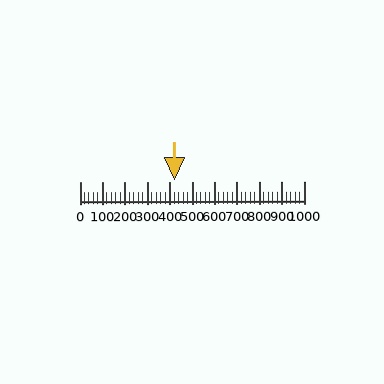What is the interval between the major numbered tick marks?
The major tick marks are spaced 100 units apart.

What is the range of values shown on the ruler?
The ruler shows values from 0 to 1000.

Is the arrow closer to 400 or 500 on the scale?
The arrow is closer to 400.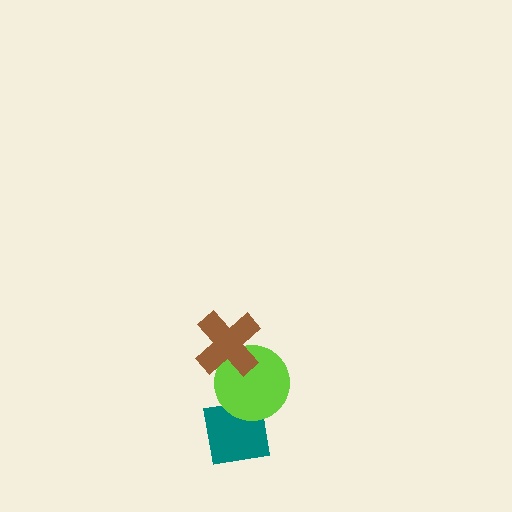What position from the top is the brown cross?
The brown cross is 1st from the top.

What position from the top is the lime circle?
The lime circle is 2nd from the top.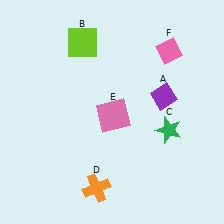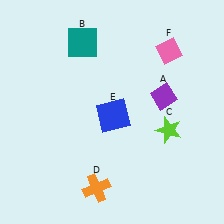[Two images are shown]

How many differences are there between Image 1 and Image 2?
There are 3 differences between the two images.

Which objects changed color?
B changed from lime to teal. C changed from green to lime. E changed from pink to blue.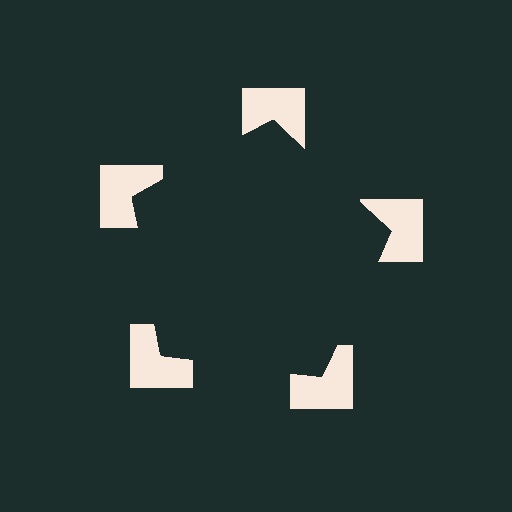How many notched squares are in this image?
There are 5 — one at each vertex of the illusory pentagon.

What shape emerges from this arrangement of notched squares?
An illusory pentagon — its edges are inferred from the aligned wedge cuts in the notched squares, not physically drawn.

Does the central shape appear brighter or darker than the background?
It typically appears slightly darker than the background, even though no actual brightness change is drawn.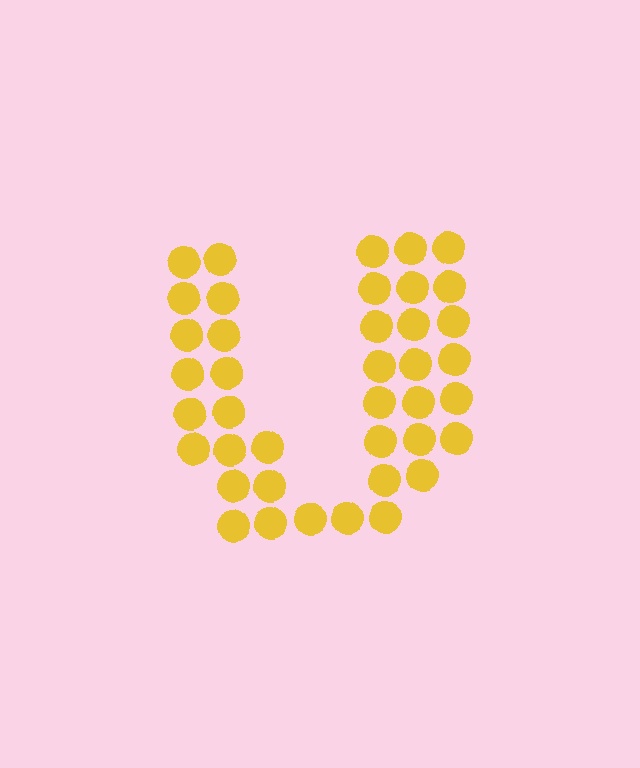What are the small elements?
The small elements are circles.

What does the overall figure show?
The overall figure shows the letter U.